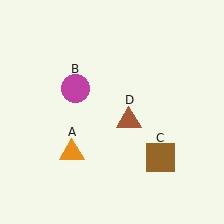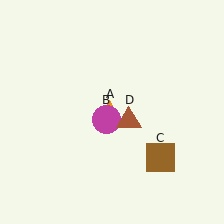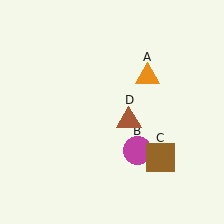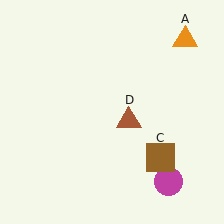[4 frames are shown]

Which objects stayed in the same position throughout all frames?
Brown square (object C) and brown triangle (object D) remained stationary.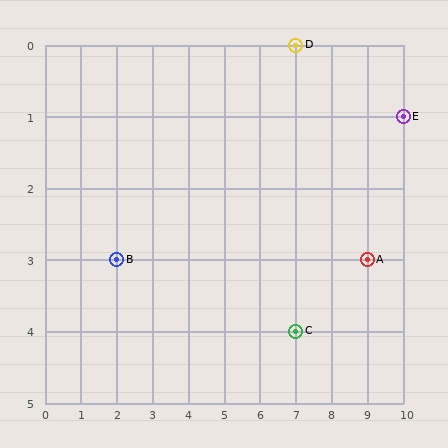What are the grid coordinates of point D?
Point D is at grid coordinates (7, 0).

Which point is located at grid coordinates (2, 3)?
Point B is at (2, 3).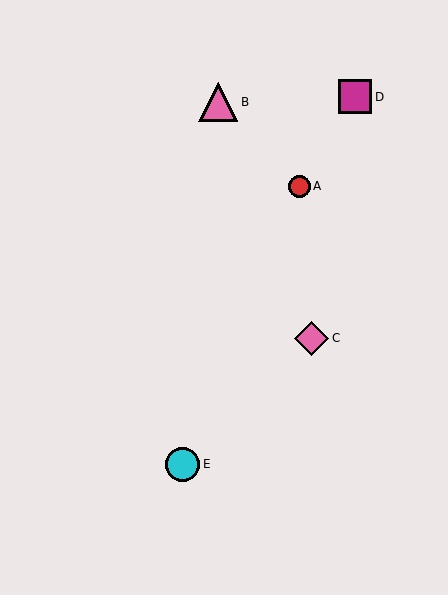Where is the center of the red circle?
The center of the red circle is at (300, 186).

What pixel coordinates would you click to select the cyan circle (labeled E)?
Click at (183, 464) to select the cyan circle E.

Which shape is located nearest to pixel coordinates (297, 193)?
The red circle (labeled A) at (300, 186) is nearest to that location.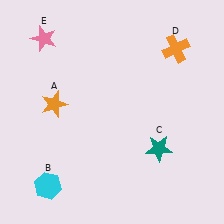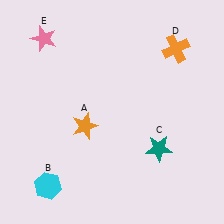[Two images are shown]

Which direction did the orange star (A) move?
The orange star (A) moved right.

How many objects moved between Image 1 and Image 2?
1 object moved between the two images.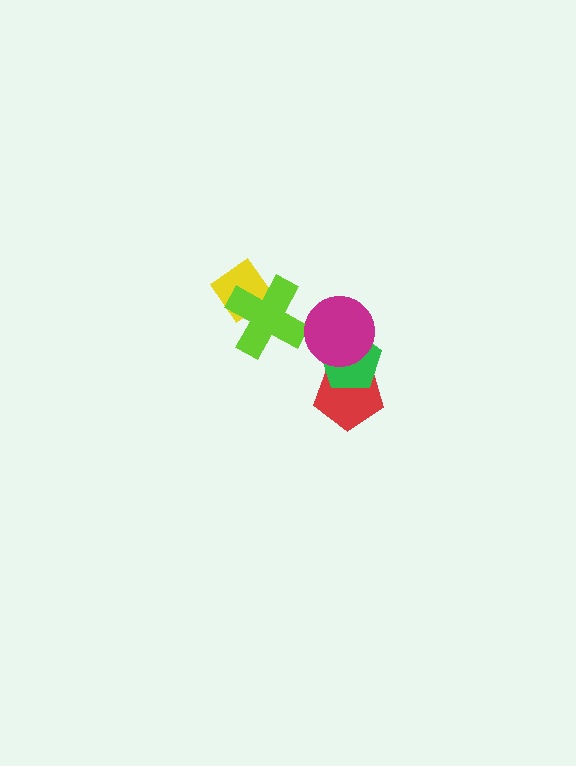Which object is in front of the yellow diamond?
The lime cross is in front of the yellow diamond.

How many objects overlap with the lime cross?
1 object overlaps with the lime cross.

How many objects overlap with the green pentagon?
2 objects overlap with the green pentagon.